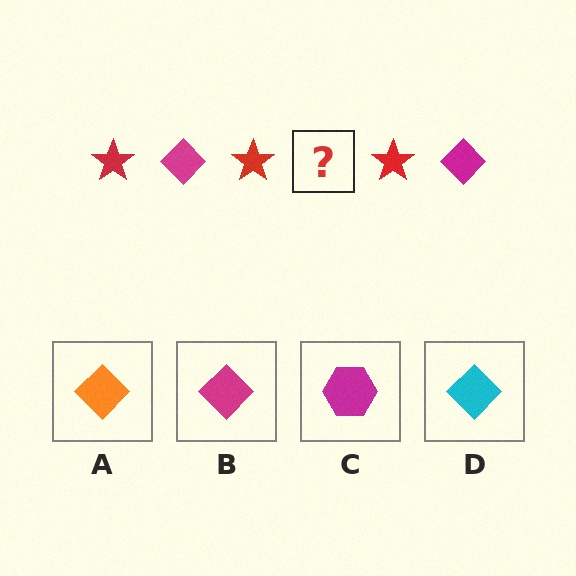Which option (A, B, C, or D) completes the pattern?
B.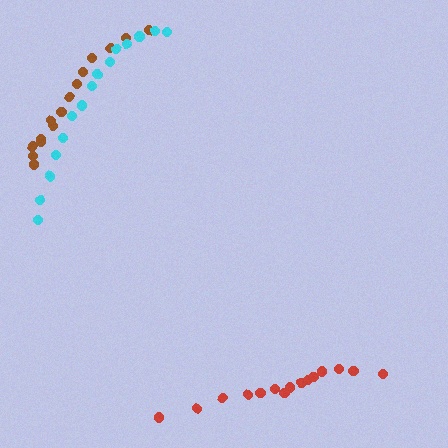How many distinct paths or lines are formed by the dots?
There are 3 distinct paths.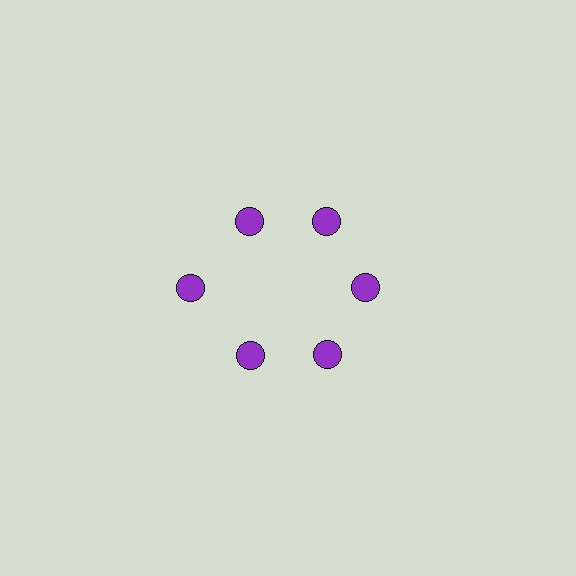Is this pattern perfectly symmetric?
No. The 6 purple circles are arranged in a ring, but one element near the 9 o'clock position is pushed outward from the center, breaking the 6-fold rotational symmetry.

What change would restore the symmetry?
The symmetry would be restored by moving it inward, back onto the ring so that all 6 circles sit at equal angles and equal distance from the center.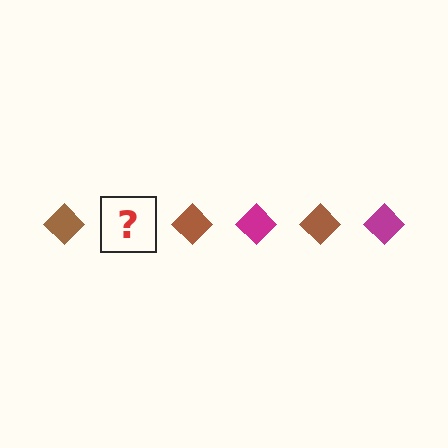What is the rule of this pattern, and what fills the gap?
The rule is that the pattern cycles through brown, magenta diamonds. The gap should be filled with a magenta diamond.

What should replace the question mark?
The question mark should be replaced with a magenta diamond.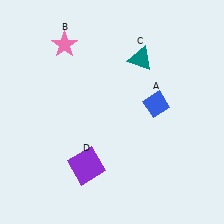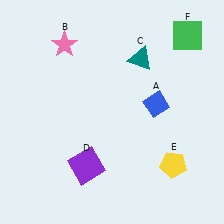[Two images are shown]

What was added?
A yellow pentagon (E), a green square (F) were added in Image 2.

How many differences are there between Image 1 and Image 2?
There are 2 differences between the two images.